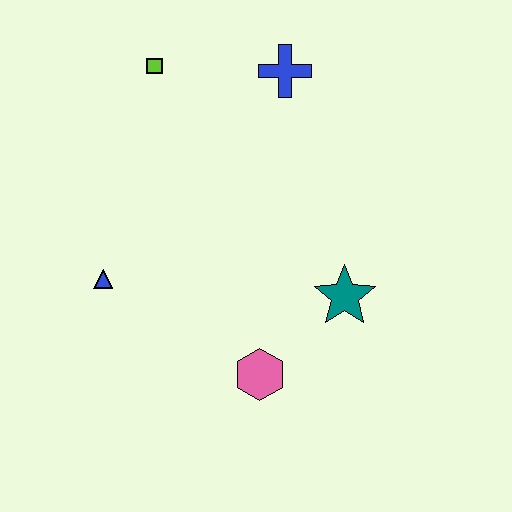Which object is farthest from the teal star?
The lime square is farthest from the teal star.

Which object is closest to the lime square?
The blue cross is closest to the lime square.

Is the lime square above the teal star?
Yes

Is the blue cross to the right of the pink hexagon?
Yes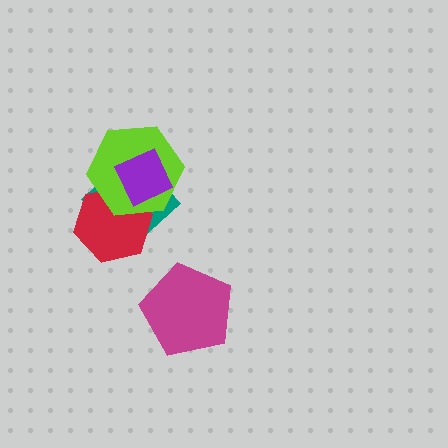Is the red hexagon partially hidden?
Yes, it is partially covered by another shape.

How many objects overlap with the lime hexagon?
3 objects overlap with the lime hexagon.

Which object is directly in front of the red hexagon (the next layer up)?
The lime hexagon is directly in front of the red hexagon.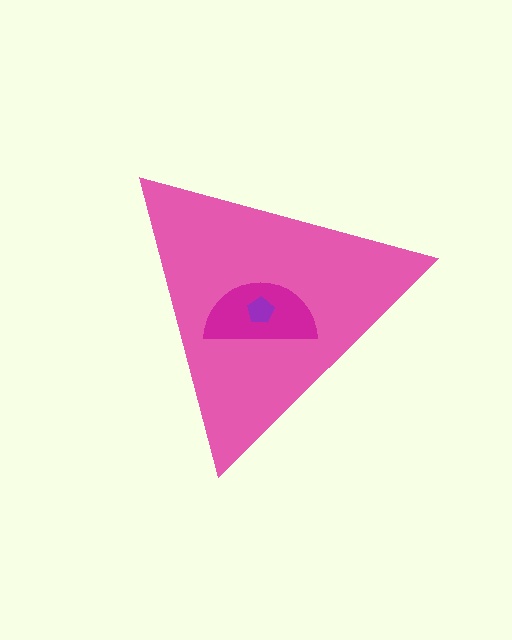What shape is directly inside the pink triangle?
The magenta semicircle.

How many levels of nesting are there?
3.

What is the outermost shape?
The pink triangle.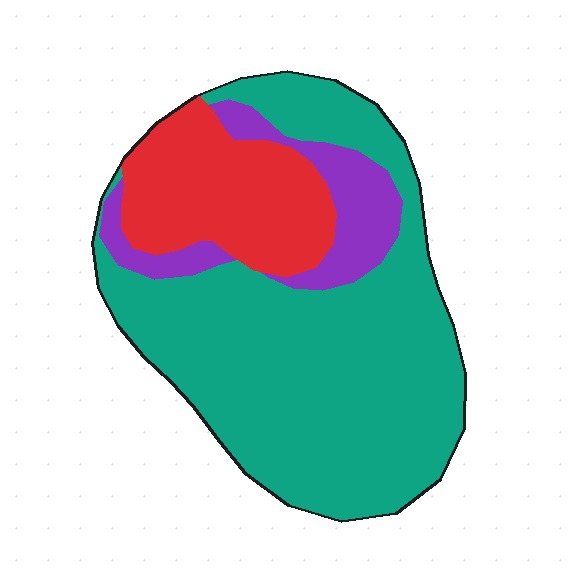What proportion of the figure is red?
Red takes up about one fifth (1/5) of the figure.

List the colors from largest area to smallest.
From largest to smallest: teal, red, purple.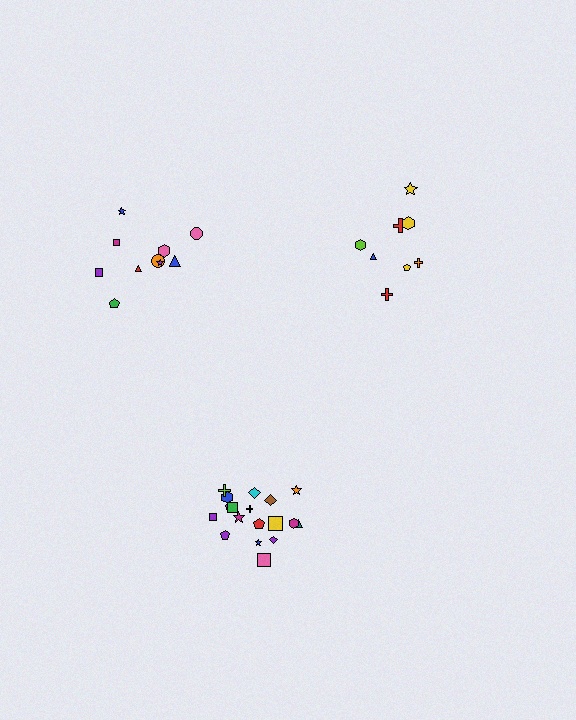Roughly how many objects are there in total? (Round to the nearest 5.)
Roughly 35 objects in total.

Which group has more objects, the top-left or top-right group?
The top-left group.